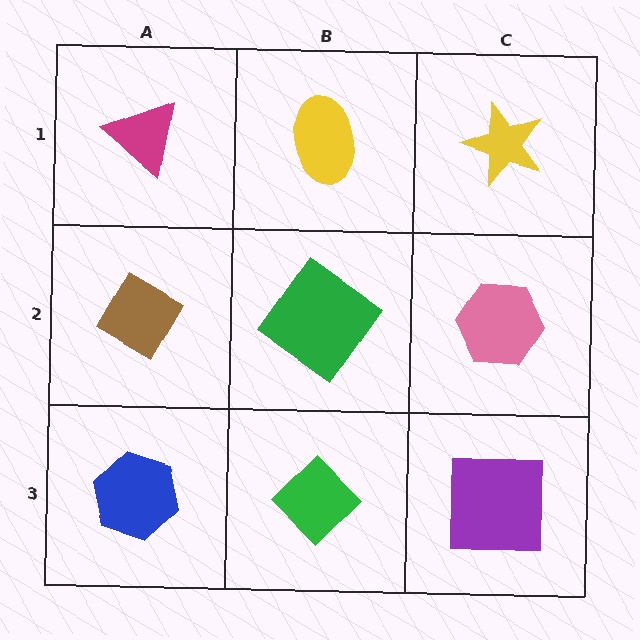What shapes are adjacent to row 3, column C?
A pink hexagon (row 2, column C), a green diamond (row 3, column B).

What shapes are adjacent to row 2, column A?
A magenta triangle (row 1, column A), a blue hexagon (row 3, column A), a green diamond (row 2, column B).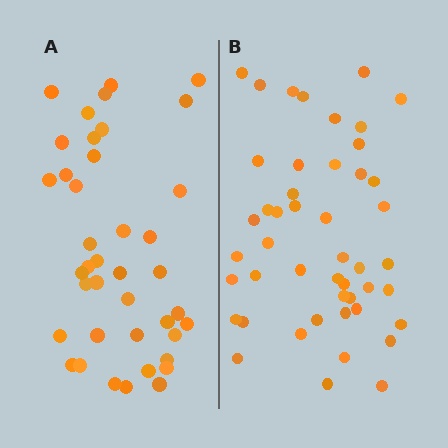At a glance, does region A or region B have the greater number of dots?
Region B (the right region) has more dots.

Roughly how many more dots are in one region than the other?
Region B has roughly 8 or so more dots than region A.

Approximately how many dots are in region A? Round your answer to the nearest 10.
About 40 dots.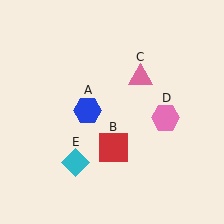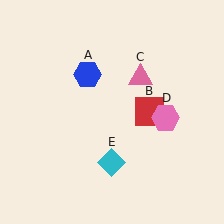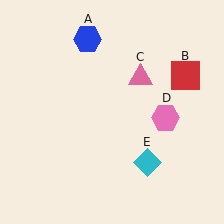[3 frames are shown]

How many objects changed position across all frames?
3 objects changed position: blue hexagon (object A), red square (object B), cyan diamond (object E).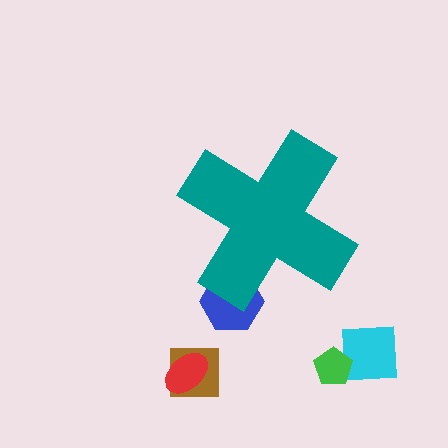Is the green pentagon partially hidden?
No, the green pentagon is fully visible.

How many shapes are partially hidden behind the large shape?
1 shape is partially hidden.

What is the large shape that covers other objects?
A teal cross.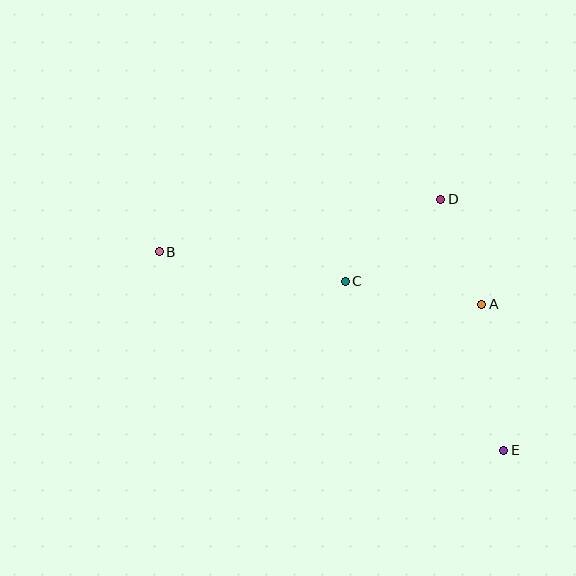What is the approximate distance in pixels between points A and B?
The distance between A and B is approximately 326 pixels.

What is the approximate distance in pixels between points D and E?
The distance between D and E is approximately 259 pixels.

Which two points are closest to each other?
Points A and D are closest to each other.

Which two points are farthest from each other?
Points B and E are farthest from each other.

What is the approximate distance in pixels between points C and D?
The distance between C and D is approximately 126 pixels.